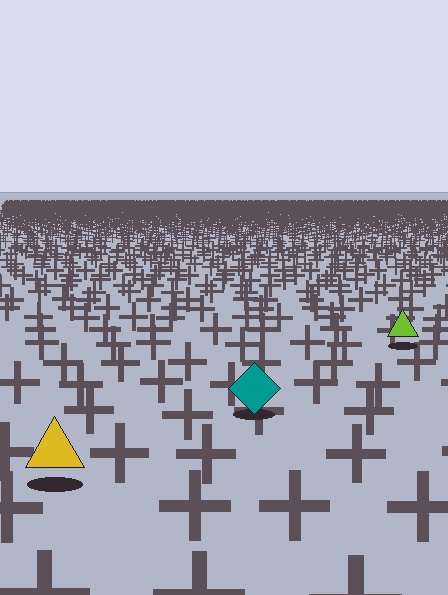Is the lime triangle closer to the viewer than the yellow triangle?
No. The yellow triangle is closer — you can tell from the texture gradient: the ground texture is coarser near it.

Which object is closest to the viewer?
The yellow triangle is closest. The texture marks near it are larger and more spread out.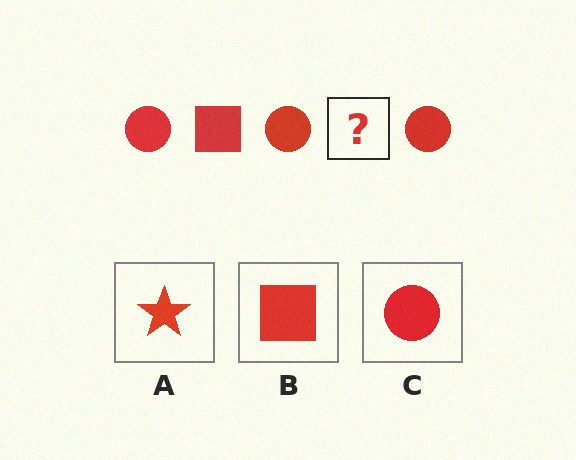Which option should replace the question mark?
Option B.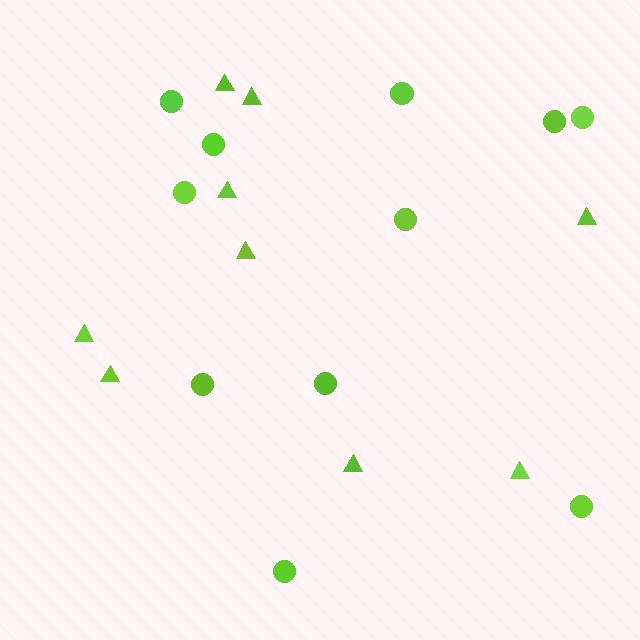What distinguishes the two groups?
There are 2 groups: one group of circles (11) and one group of triangles (9).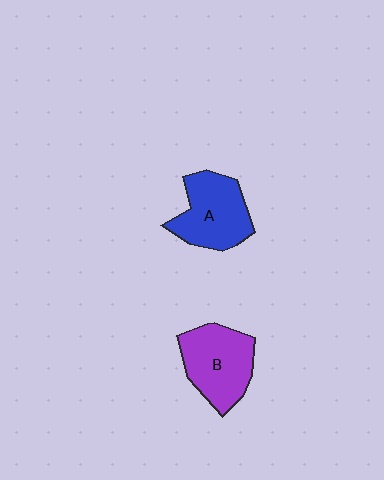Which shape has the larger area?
Shape B (purple).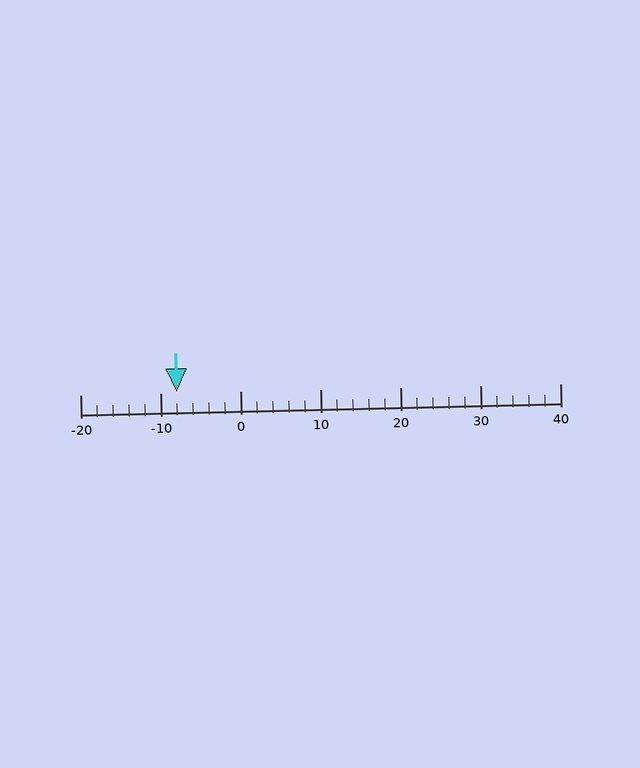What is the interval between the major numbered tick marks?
The major tick marks are spaced 10 units apart.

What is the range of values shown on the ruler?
The ruler shows values from -20 to 40.